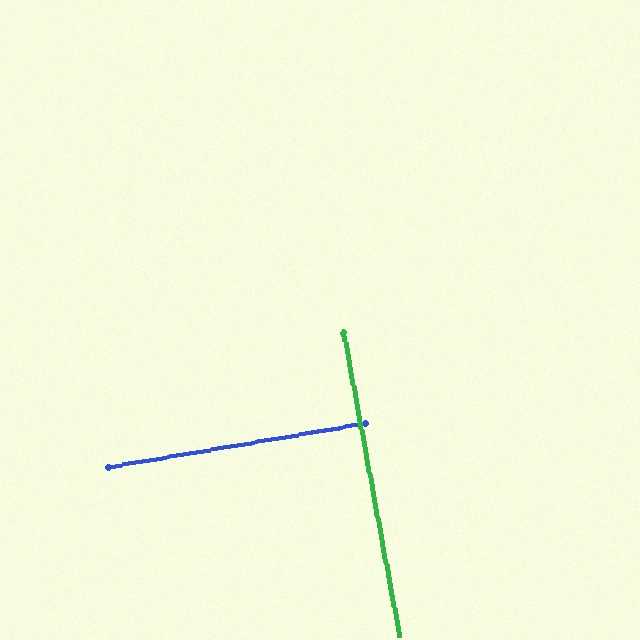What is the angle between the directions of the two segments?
Approximately 89 degrees.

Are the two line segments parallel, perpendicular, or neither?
Perpendicular — they meet at approximately 89°.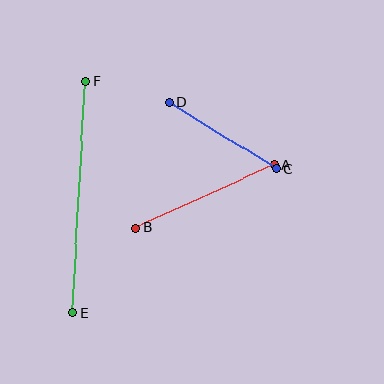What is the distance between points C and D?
The distance is approximately 126 pixels.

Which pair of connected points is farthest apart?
Points E and F are farthest apart.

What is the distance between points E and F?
The distance is approximately 232 pixels.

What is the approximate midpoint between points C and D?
The midpoint is at approximately (223, 136) pixels.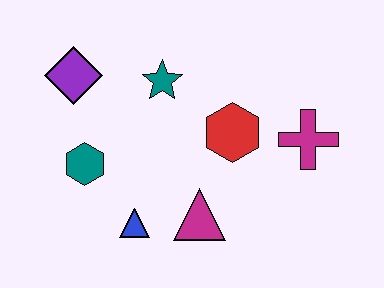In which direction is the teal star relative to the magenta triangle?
The teal star is above the magenta triangle.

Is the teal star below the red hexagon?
No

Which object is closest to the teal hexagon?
The blue triangle is closest to the teal hexagon.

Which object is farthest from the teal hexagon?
The magenta cross is farthest from the teal hexagon.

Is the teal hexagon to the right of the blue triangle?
No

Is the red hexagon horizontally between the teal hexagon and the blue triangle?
No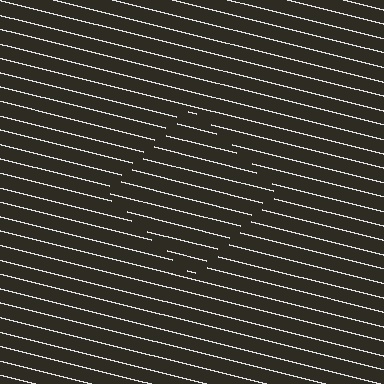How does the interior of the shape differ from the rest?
The interior of the shape contains the same grating, shifted by half a period — the contour is defined by the phase discontinuity where line-ends from the inner and outer gratings abut.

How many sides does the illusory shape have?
4 sides — the line-ends trace a square.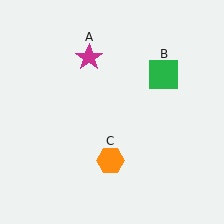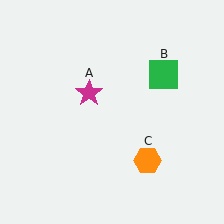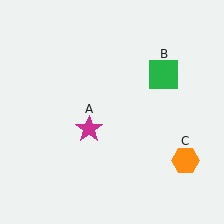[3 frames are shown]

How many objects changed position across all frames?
2 objects changed position: magenta star (object A), orange hexagon (object C).